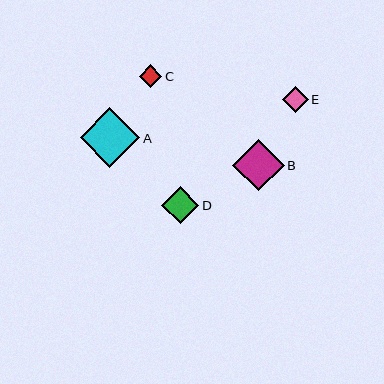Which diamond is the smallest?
Diamond C is the smallest with a size of approximately 22 pixels.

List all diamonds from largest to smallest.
From largest to smallest: A, B, D, E, C.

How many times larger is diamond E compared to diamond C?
Diamond E is approximately 1.2 times the size of diamond C.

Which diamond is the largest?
Diamond A is the largest with a size of approximately 60 pixels.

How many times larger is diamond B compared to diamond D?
Diamond B is approximately 1.4 times the size of diamond D.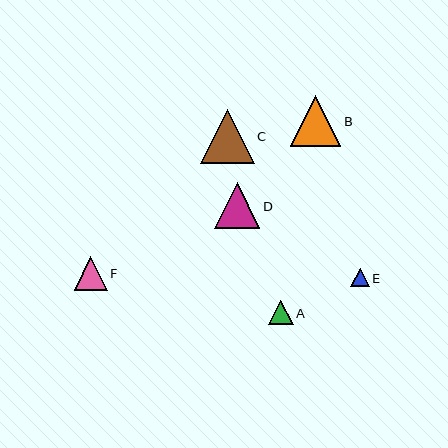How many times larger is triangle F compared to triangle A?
Triangle F is approximately 1.4 times the size of triangle A.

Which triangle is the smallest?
Triangle E is the smallest with a size of approximately 18 pixels.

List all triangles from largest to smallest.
From largest to smallest: C, B, D, F, A, E.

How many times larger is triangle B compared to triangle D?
Triangle B is approximately 1.1 times the size of triangle D.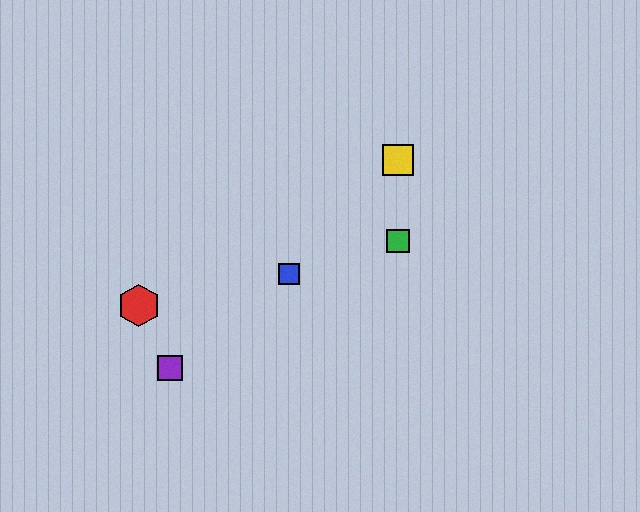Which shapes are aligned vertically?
The green square, the yellow square are aligned vertically.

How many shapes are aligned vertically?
2 shapes (the green square, the yellow square) are aligned vertically.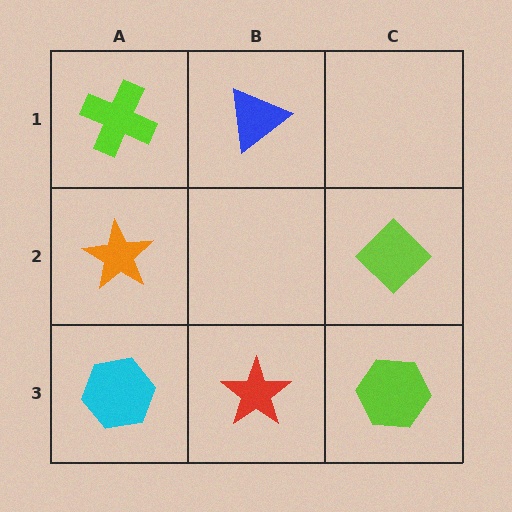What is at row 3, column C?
A lime hexagon.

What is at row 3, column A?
A cyan hexagon.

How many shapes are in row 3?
3 shapes.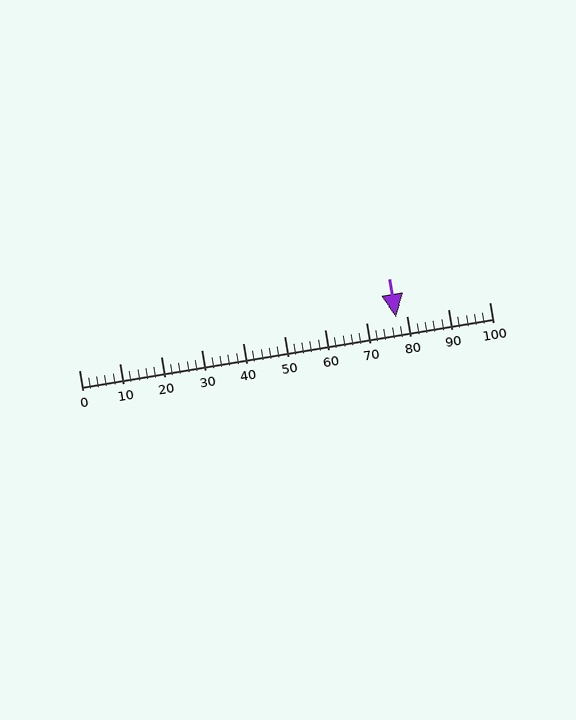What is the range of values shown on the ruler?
The ruler shows values from 0 to 100.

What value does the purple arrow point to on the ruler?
The purple arrow points to approximately 77.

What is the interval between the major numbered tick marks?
The major tick marks are spaced 10 units apart.